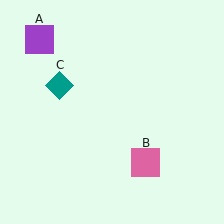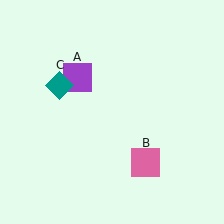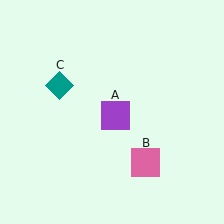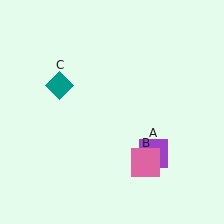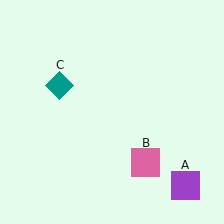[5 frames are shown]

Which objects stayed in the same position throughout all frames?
Pink square (object B) and teal diamond (object C) remained stationary.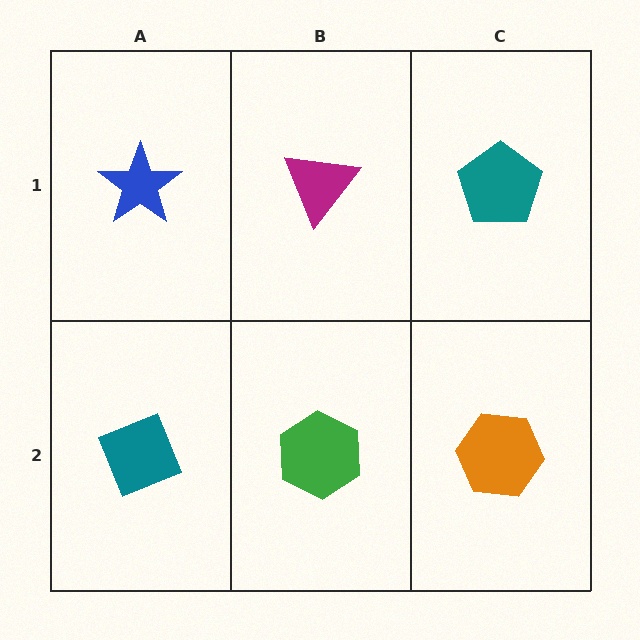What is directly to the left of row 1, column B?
A blue star.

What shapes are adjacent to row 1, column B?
A green hexagon (row 2, column B), a blue star (row 1, column A), a teal pentagon (row 1, column C).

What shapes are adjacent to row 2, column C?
A teal pentagon (row 1, column C), a green hexagon (row 2, column B).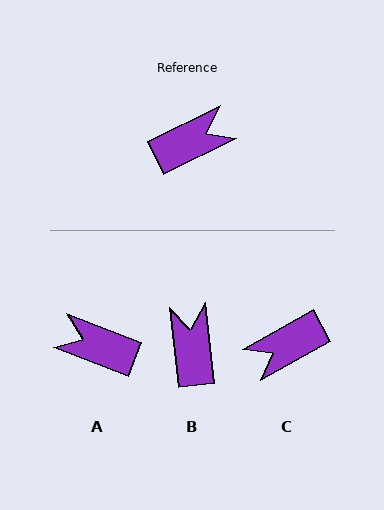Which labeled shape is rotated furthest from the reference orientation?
C, about 177 degrees away.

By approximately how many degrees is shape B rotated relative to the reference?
Approximately 70 degrees counter-clockwise.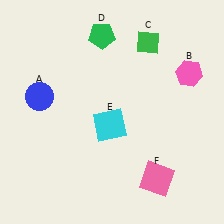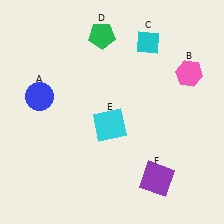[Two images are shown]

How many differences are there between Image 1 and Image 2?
There are 2 differences between the two images.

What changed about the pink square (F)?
In Image 1, F is pink. In Image 2, it changed to purple.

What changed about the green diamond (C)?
In Image 1, C is green. In Image 2, it changed to cyan.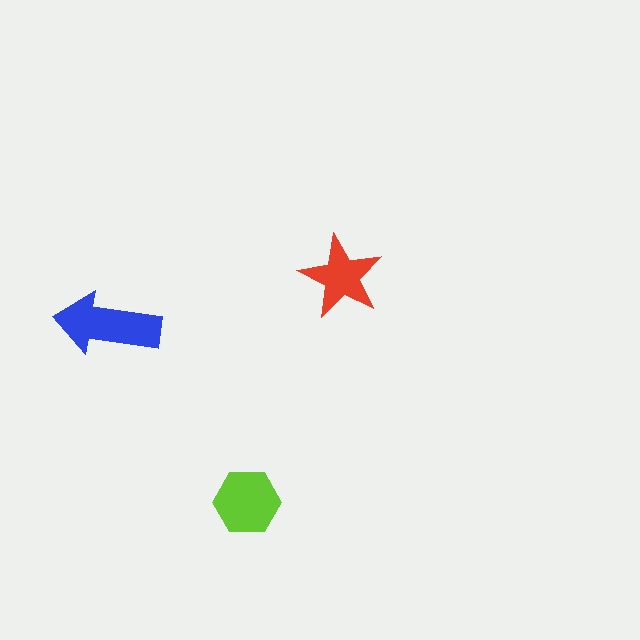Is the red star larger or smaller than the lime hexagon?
Smaller.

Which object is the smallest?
The red star.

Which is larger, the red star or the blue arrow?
The blue arrow.